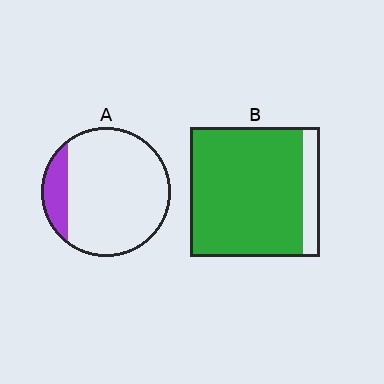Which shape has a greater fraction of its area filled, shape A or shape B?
Shape B.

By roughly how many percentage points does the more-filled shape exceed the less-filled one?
By roughly 70 percentage points (B over A).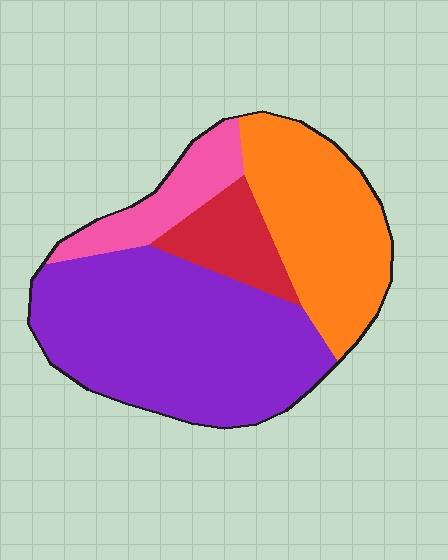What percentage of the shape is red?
Red covers about 10% of the shape.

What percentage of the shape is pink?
Pink covers about 10% of the shape.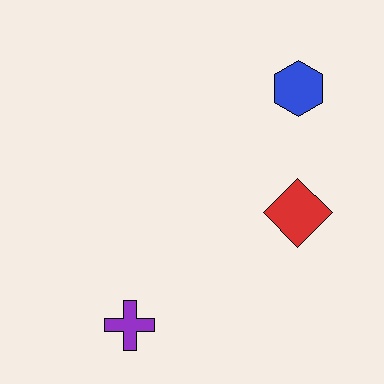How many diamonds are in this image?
There is 1 diamond.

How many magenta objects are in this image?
There are no magenta objects.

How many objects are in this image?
There are 3 objects.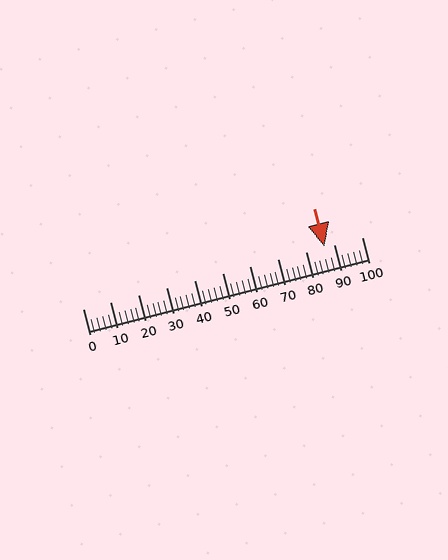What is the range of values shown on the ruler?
The ruler shows values from 0 to 100.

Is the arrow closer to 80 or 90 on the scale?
The arrow is closer to 90.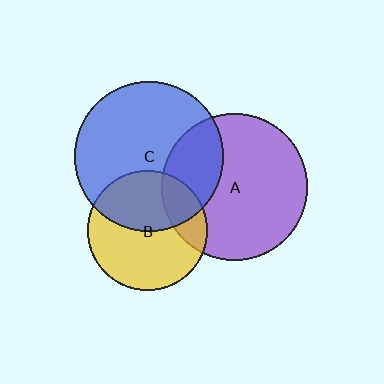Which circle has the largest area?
Circle C (blue).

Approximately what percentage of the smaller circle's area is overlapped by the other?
Approximately 20%.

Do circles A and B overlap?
Yes.